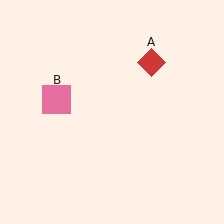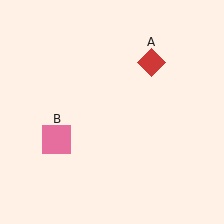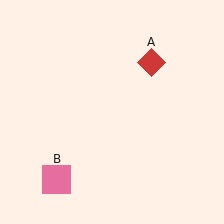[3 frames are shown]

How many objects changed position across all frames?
1 object changed position: pink square (object B).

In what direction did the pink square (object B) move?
The pink square (object B) moved down.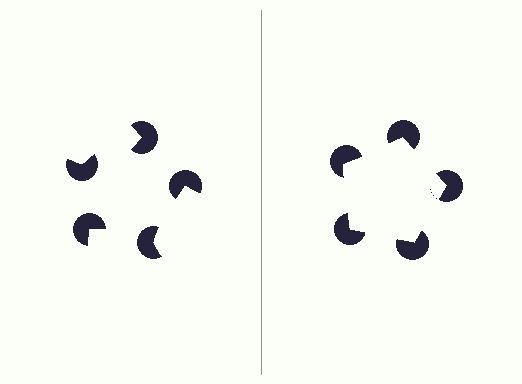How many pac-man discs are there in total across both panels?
10 — 5 on each side.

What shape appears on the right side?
An illusory pentagon.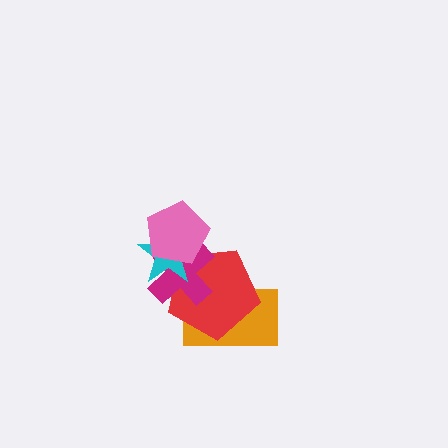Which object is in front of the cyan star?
The pink pentagon is in front of the cyan star.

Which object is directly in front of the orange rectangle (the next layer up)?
The red pentagon is directly in front of the orange rectangle.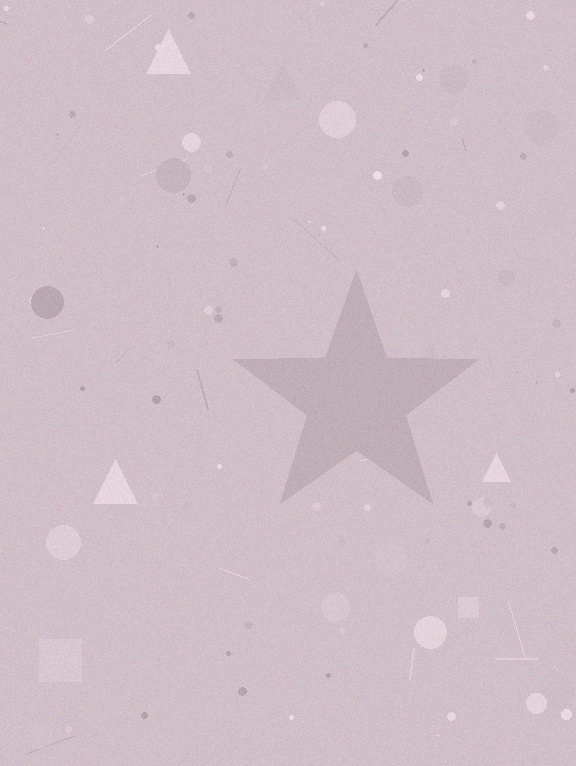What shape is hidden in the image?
A star is hidden in the image.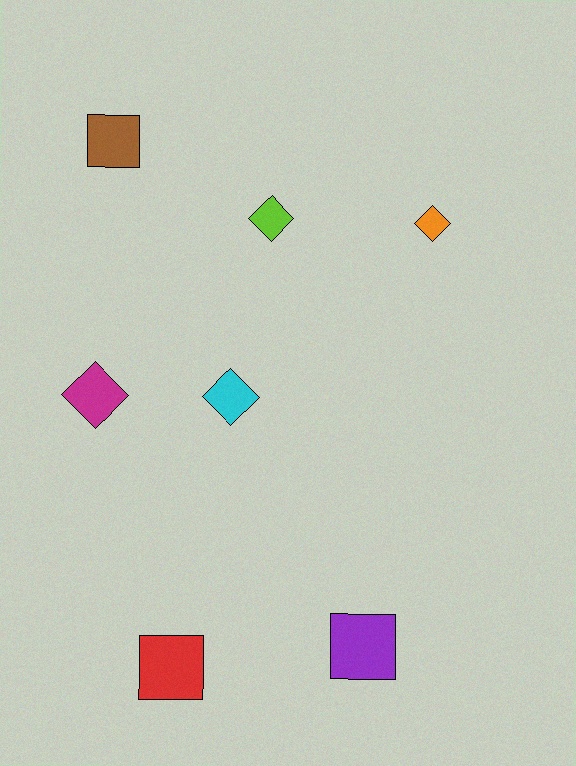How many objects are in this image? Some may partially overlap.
There are 7 objects.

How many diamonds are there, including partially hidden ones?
There are 4 diamonds.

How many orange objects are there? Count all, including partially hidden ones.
There is 1 orange object.